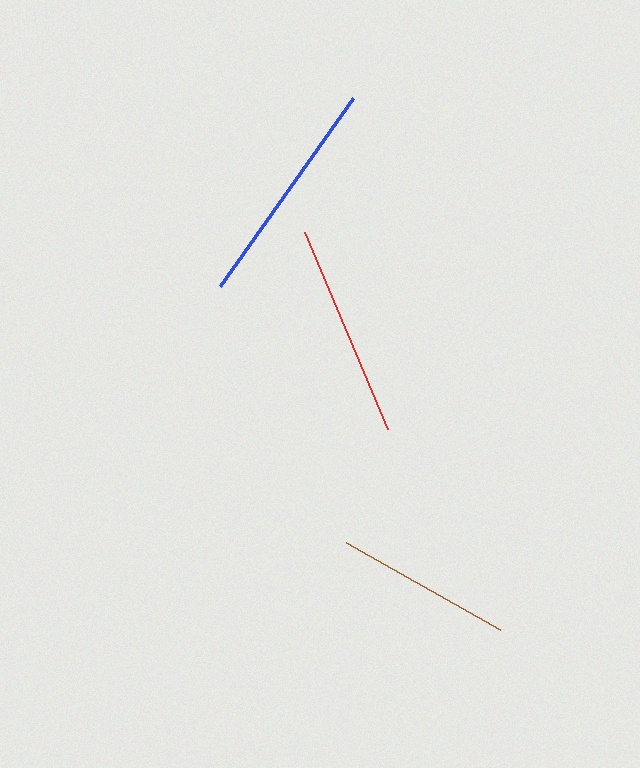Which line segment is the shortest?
The brown line is the shortest at approximately 177 pixels.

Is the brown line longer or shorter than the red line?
The red line is longer than the brown line.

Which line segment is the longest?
The blue line is the longest at approximately 230 pixels.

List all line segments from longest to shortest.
From longest to shortest: blue, red, brown.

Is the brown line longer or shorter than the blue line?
The blue line is longer than the brown line.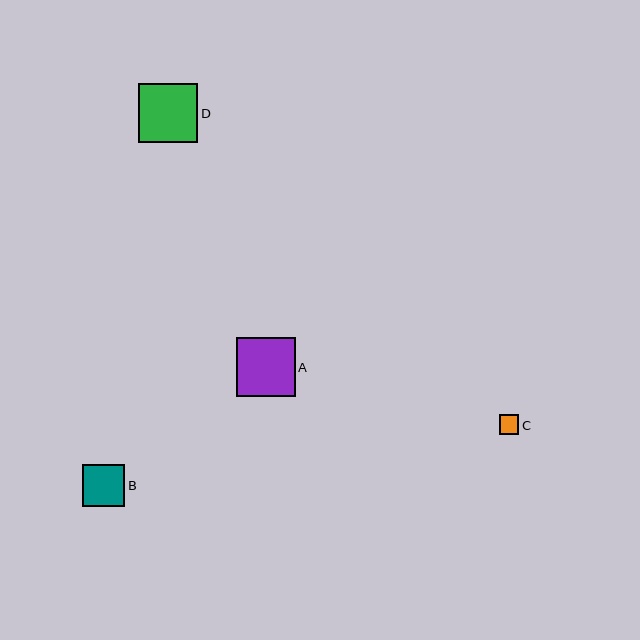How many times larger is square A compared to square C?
Square A is approximately 2.9 times the size of square C.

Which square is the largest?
Square D is the largest with a size of approximately 59 pixels.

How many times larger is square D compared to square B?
Square D is approximately 1.4 times the size of square B.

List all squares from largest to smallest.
From largest to smallest: D, A, B, C.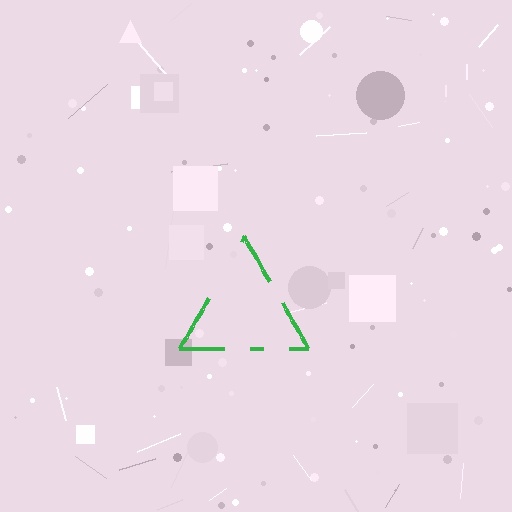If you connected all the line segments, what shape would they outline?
They would outline a triangle.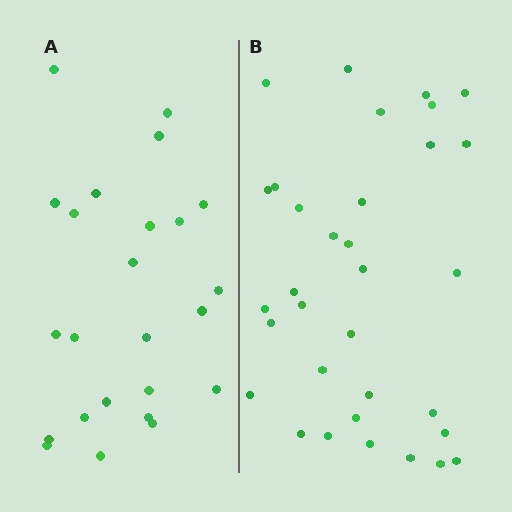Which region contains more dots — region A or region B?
Region B (the right region) has more dots.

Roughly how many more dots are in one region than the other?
Region B has roughly 8 or so more dots than region A.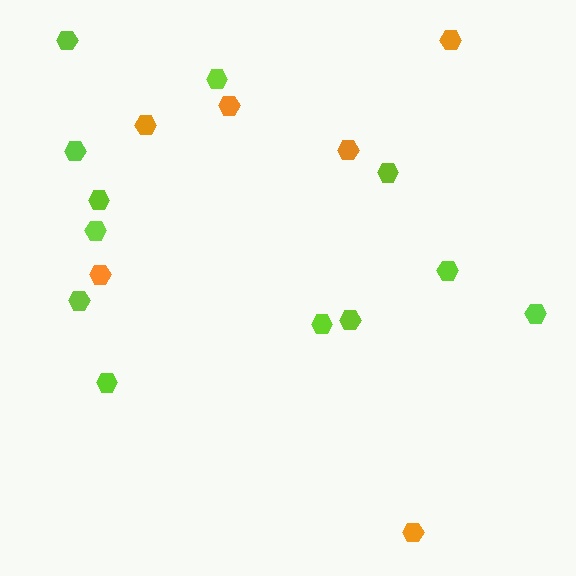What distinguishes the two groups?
There are 2 groups: one group of orange hexagons (6) and one group of lime hexagons (12).